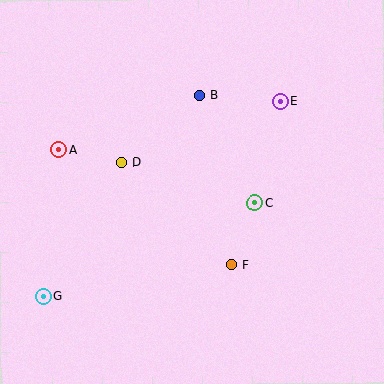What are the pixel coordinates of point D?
Point D is at (121, 162).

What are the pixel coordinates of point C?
Point C is at (255, 203).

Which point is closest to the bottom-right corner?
Point F is closest to the bottom-right corner.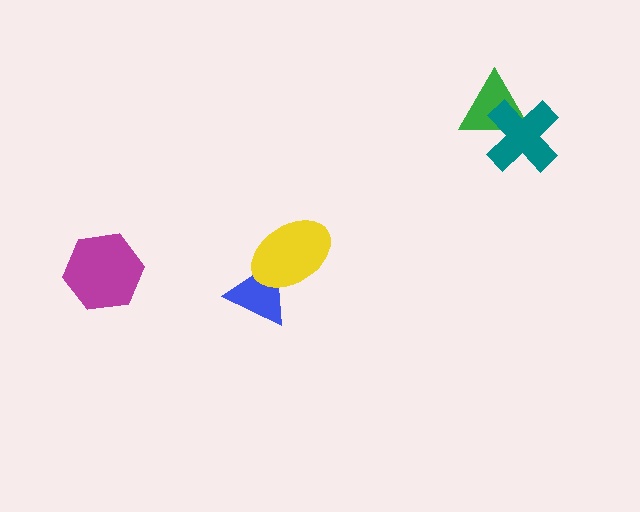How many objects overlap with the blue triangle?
1 object overlaps with the blue triangle.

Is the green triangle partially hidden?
Yes, it is partially covered by another shape.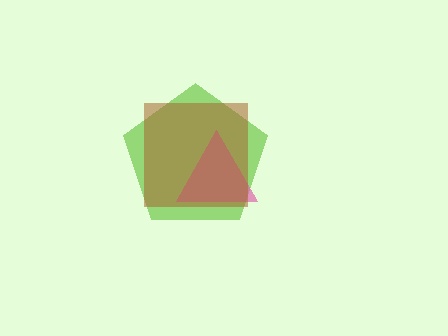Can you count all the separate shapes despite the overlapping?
Yes, there are 3 separate shapes.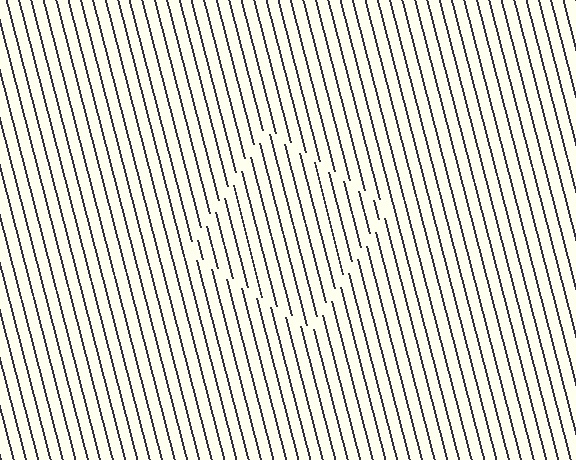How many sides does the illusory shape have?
4 sides — the line-ends trace a square.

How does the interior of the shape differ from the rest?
The interior of the shape contains the same grating, shifted by half a period — the contour is defined by the phase discontinuity where line-ends from the inner and outer gratings abut.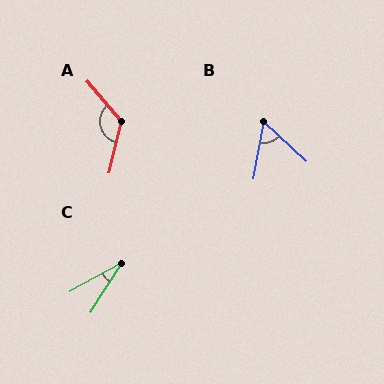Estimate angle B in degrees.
Approximately 57 degrees.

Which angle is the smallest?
C, at approximately 29 degrees.